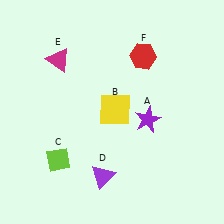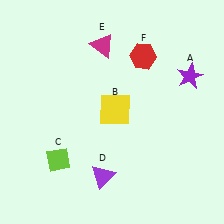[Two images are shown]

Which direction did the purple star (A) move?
The purple star (A) moved up.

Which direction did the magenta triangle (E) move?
The magenta triangle (E) moved right.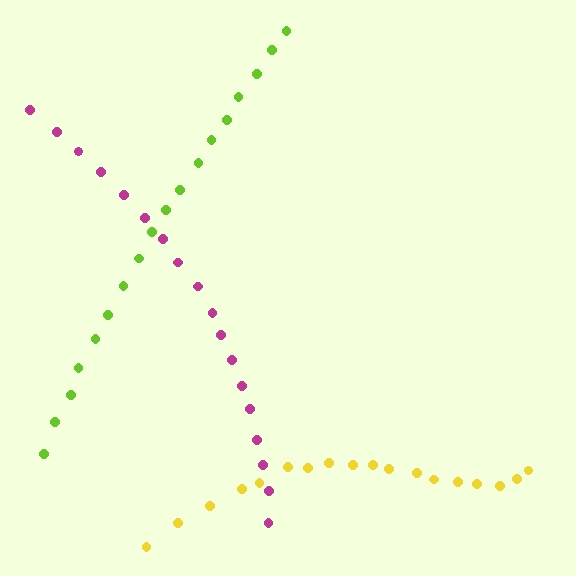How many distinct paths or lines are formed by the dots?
There are 3 distinct paths.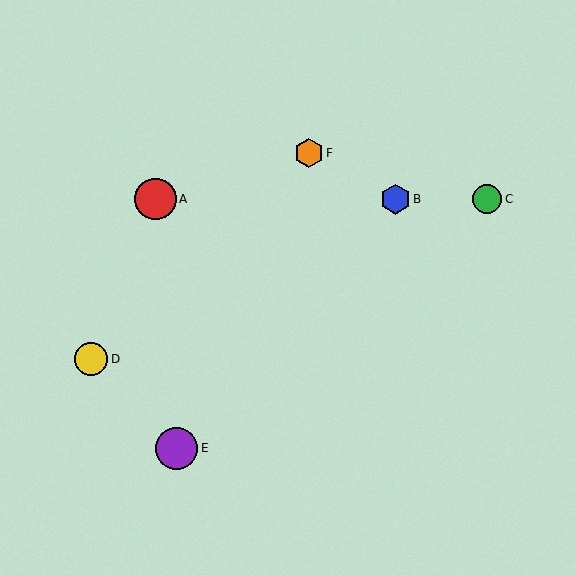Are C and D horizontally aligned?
No, C is at y≈199 and D is at y≈359.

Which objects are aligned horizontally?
Objects A, B, C are aligned horizontally.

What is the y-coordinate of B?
Object B is at y≈199.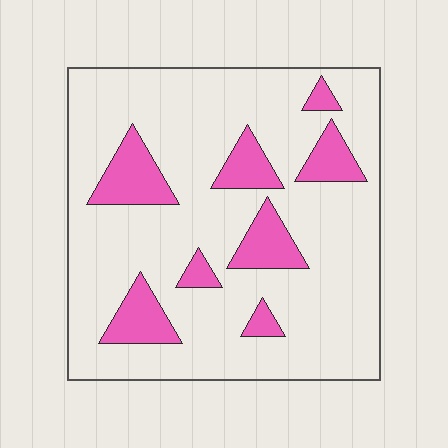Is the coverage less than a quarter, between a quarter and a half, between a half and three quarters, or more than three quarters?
Less than a quarter.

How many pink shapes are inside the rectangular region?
8.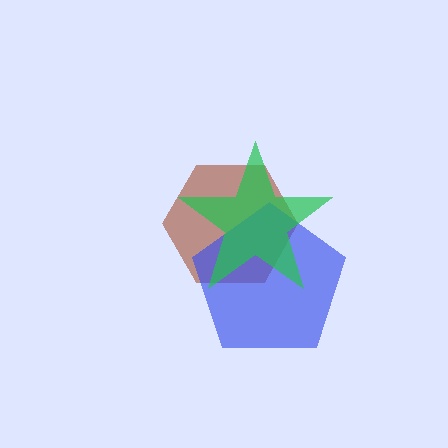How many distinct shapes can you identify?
There are 3 distinct shapes: a brown hexagon, a blue pentagon, a green star.